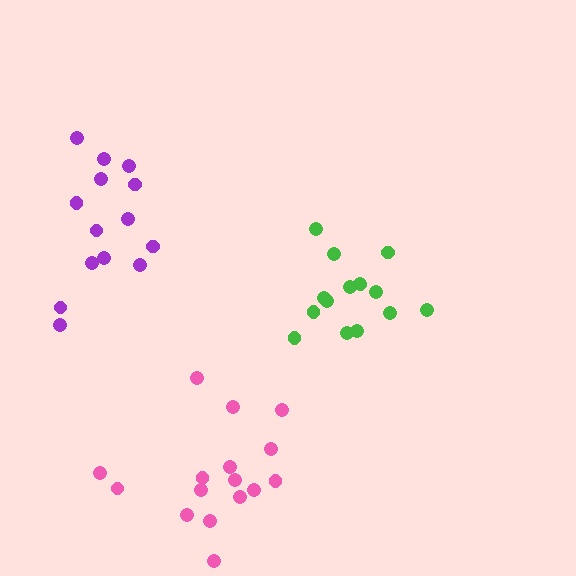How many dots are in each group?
Group 1: 14 dots, Group 2: 15 dots, Group 3: 16 dots (45 total).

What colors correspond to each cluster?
The clusters are colored: purple, green, pink.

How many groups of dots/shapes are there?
There are 3 groups.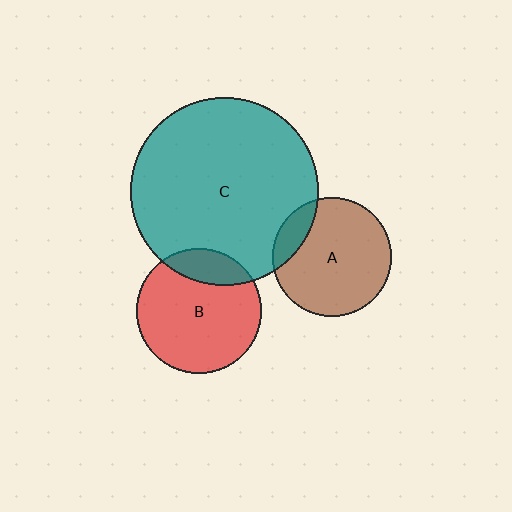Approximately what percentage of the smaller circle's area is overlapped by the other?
Approximately 20%.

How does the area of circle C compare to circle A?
Approximately 2.5 times.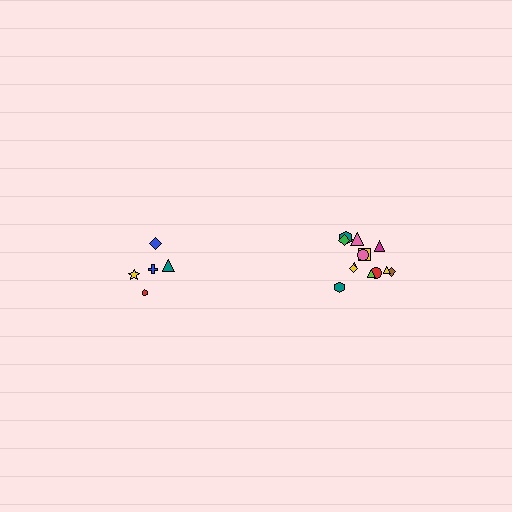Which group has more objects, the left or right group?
The right group.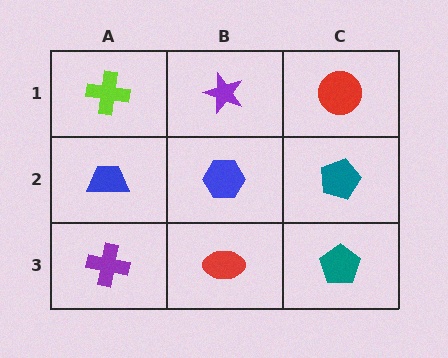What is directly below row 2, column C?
A teal pentagon.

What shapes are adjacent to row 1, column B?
A blue hexagon (row 2, column B), a lime cross (row 1, column A), a red circle (row 1, column C).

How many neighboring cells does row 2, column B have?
4.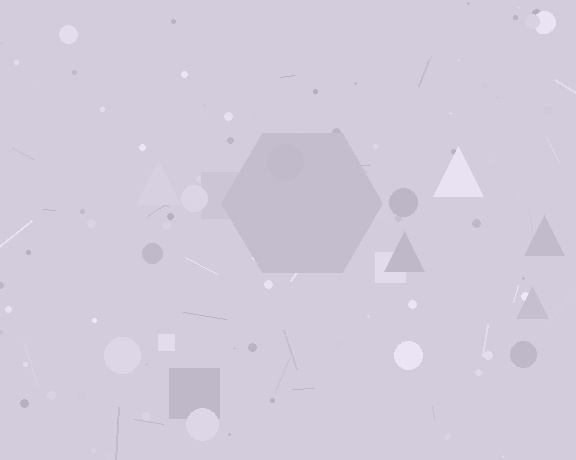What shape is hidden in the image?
A hexagon is hidden in the image.